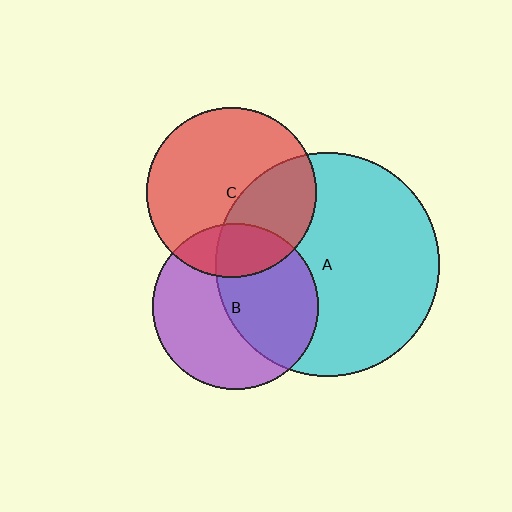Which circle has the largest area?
Circle A (cyan).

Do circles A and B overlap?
Yes.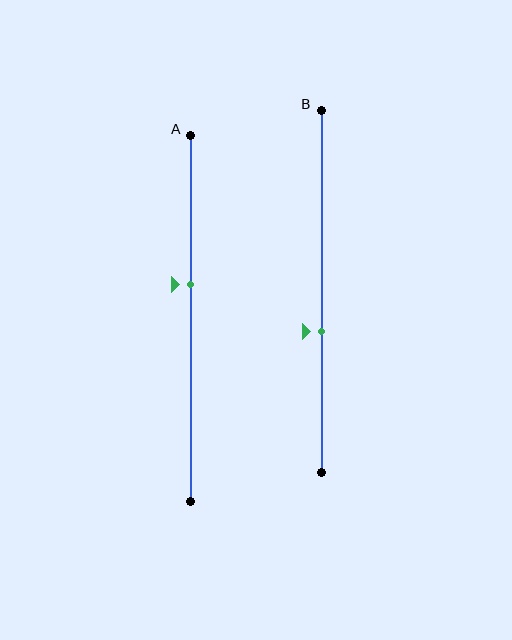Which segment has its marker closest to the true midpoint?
Segment A has its marker closest to the true midpoint.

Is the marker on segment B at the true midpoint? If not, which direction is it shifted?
No, the marker on segment B is shifted downward by about 11% of the segment length.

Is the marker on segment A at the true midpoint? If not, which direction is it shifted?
No, the marker on segment A is shifted upward by about 9% of the segment length.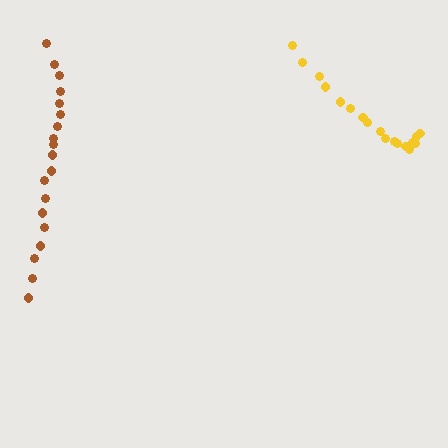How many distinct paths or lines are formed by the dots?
There are 2 distinct paths.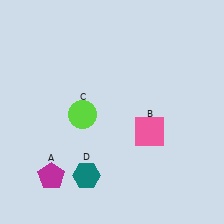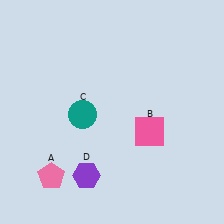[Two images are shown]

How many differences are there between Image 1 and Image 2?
There are 3 differences between the two images.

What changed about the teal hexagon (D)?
In Image 1, D is teal. In Image 2, it changed to purple.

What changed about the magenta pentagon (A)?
In Image 1, A is magenta. In Image 2, it changed to pink.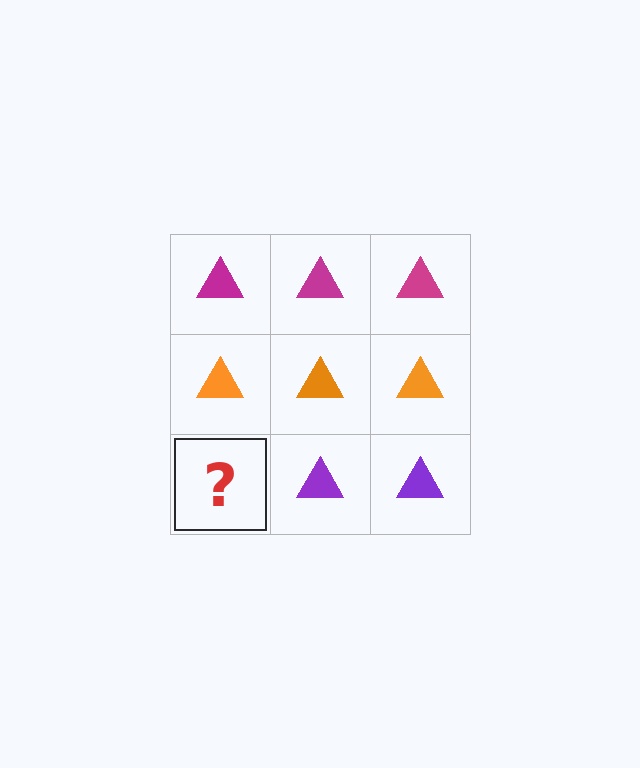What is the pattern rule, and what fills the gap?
The rule is that each row has a consistent color. The gap should be filled with a purple triangle.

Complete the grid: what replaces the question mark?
The question mark should be replaced with a purple triangle.